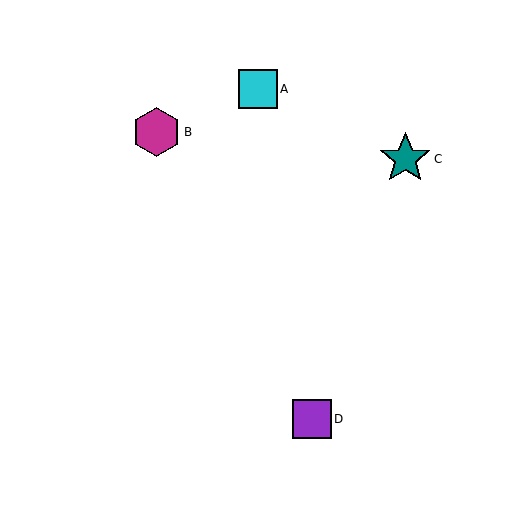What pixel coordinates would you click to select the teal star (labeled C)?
Click at (405, 159) to select the teal star C.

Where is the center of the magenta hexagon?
The center of the magenta hexagon is at (157, 132).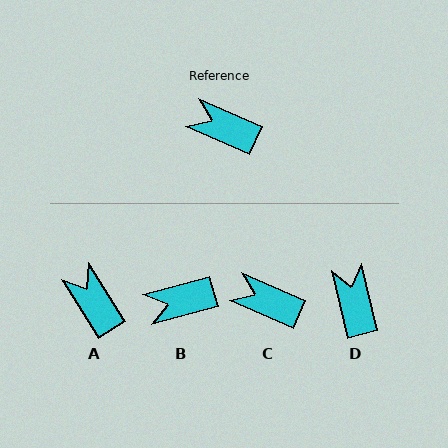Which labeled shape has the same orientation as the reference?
C.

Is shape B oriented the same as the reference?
No, it is off by about 39 degrees.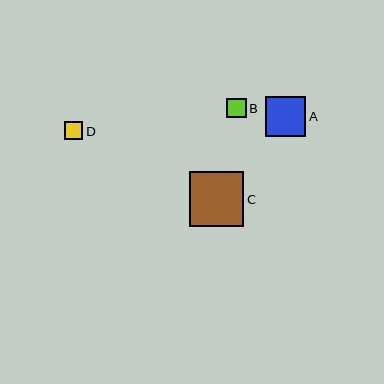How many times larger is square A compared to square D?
Square A is approximately 2.2 times the size of square D.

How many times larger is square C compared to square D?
Square C is approximately 3.0 times the size of square D.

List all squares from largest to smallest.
From largest to smallest: C, A, B, D.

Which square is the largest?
Square C is the largest with a size of approximately 54 pixels.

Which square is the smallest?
Square D is the smallest with a size of approximately 18 pixels.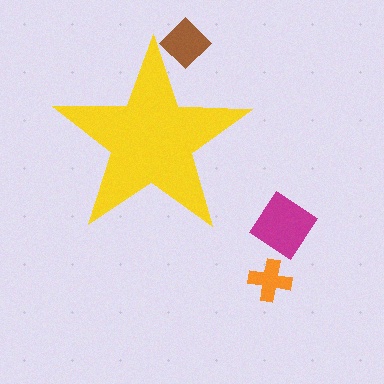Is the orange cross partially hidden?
No, the orange cross is fully visible.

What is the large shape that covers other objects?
A yellow star.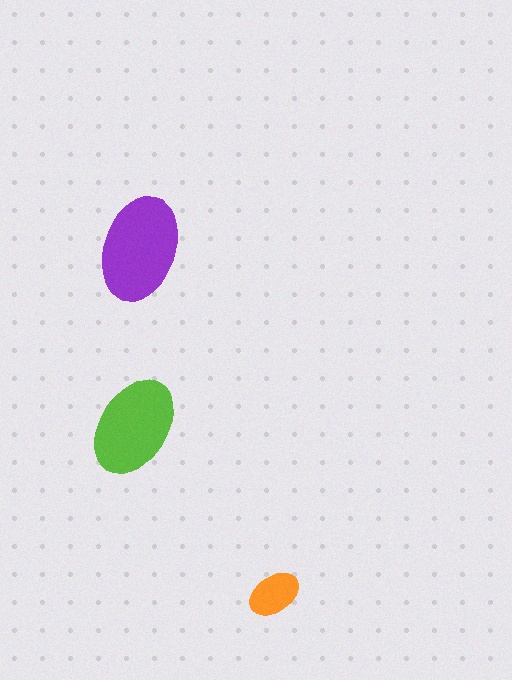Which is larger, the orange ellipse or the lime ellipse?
The lime one.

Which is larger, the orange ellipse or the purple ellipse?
The purple one.